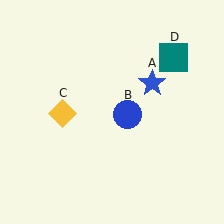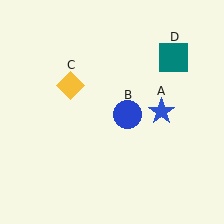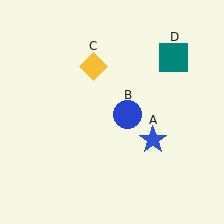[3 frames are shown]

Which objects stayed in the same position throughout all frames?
Blue circle (object B) and teal square (object D) remained stationary.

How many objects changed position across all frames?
2 objects changed position: blue star (object A), yellow diamond (object C).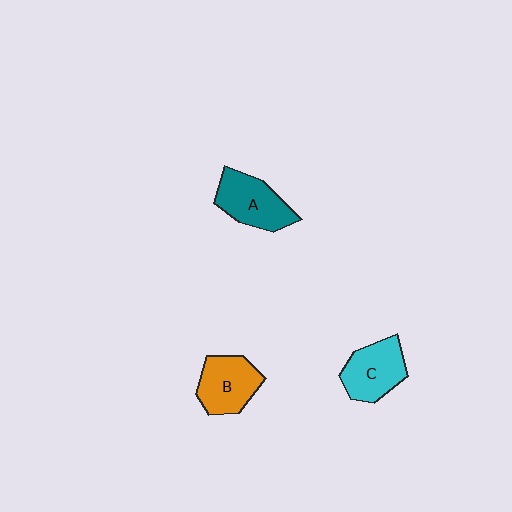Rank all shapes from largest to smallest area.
From largest to smallest: A (teal), C (cyan), B (orange).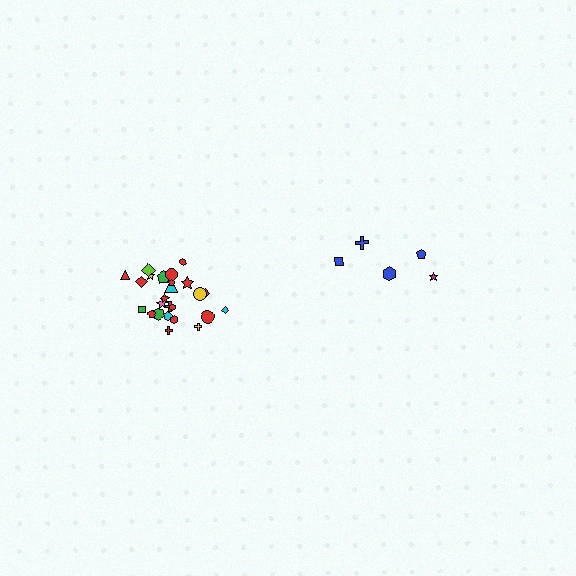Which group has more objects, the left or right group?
The left group.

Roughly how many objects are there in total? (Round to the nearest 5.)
Roughly 30 objects in total.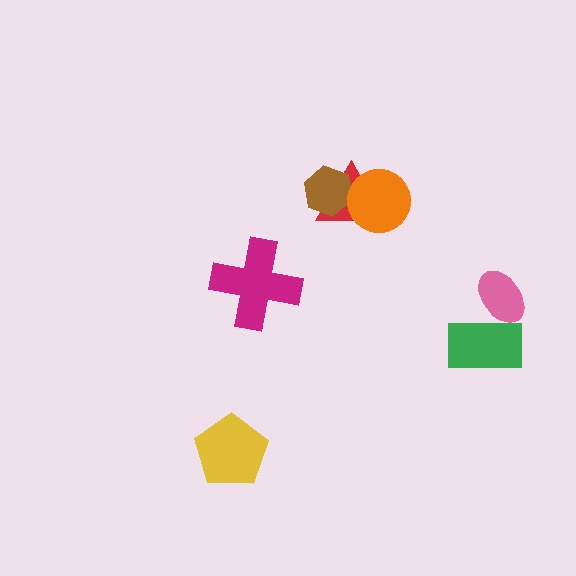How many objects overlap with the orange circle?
1 object overlaps with the orange circle.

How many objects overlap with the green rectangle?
1 object overlaps with the green rectangle.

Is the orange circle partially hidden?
No, no other shape covers it.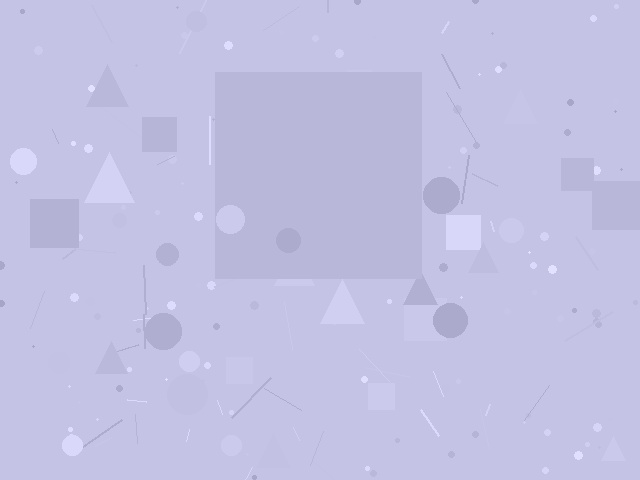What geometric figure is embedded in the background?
A square is embedded in the background.